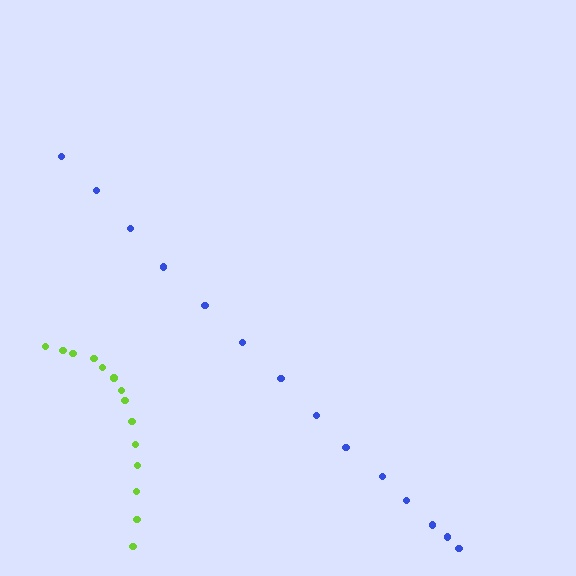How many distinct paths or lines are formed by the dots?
There are 2 distinct paths.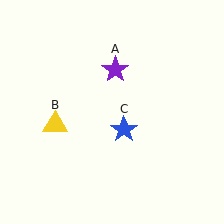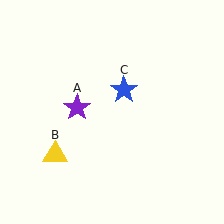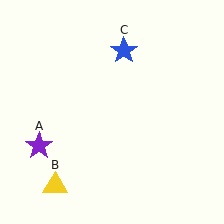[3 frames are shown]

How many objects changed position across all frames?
3 objects changed position: purple star (object A), yellow triangle (object B), blue star (object C).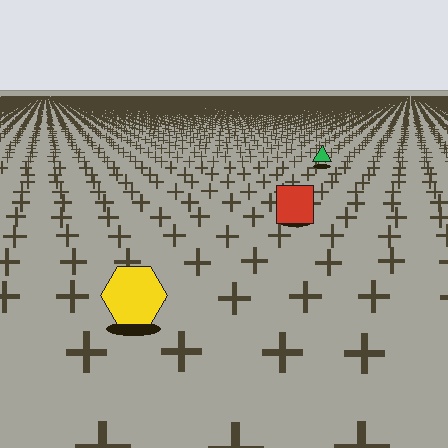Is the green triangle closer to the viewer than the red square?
No. The red square is closer — you can tell from the texture gradient: the ground texture is coarser near it.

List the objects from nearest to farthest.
From nearest to farthest: the yellow hexagon, the red square, the green triangle.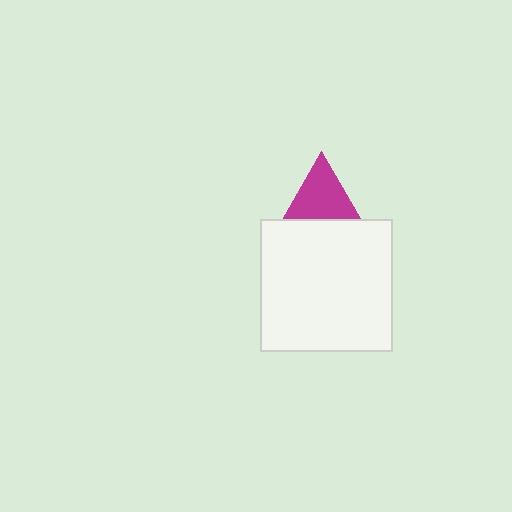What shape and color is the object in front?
The object in front is a white square.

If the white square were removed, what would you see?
You would see the complete magenta triangle.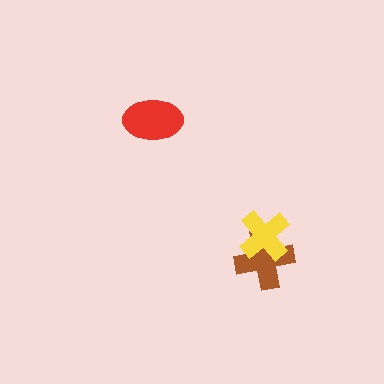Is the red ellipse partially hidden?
No, no other shape covers it.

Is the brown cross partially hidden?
Yes, it is partially covered by another shape.